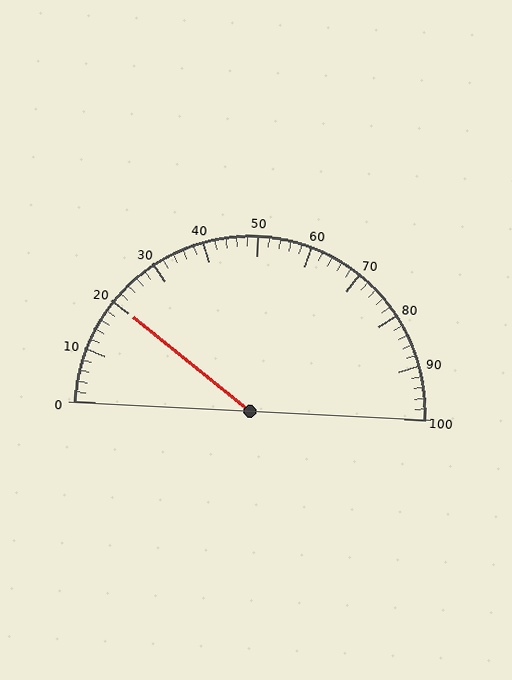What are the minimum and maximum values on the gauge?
The gauge ranges from 0 to 100.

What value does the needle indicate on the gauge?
The needle indicates approximately 20.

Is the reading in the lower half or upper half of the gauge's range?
The reading is in the lower half of the range (0 to 100).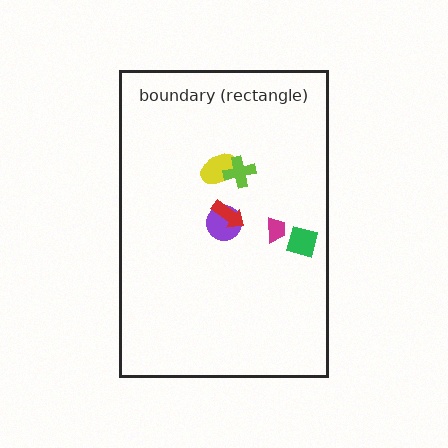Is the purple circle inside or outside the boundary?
Inside.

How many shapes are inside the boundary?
6 inside, 0 outside.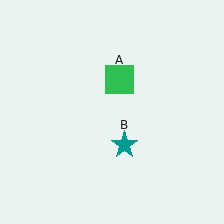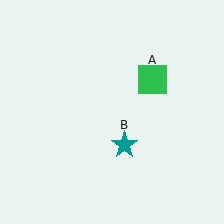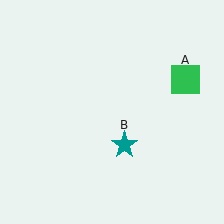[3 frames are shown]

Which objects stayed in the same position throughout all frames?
Teal star (object B) remained stationary.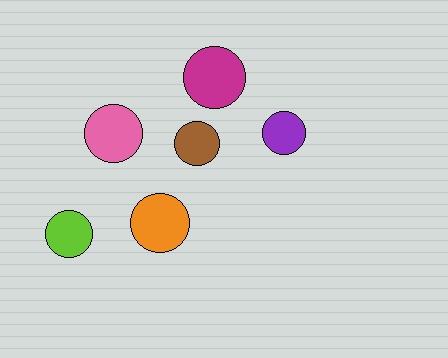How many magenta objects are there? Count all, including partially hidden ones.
There is 1 magenta object.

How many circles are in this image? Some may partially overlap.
There are 6 circles.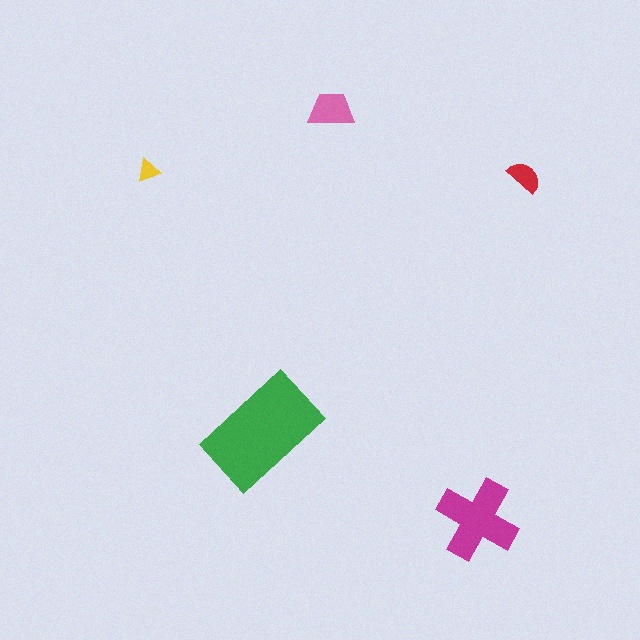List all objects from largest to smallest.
The green rectangle, the magenta cross, the pink trapezoid, the red semicircle, the yellow triangle.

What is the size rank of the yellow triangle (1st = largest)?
5th.